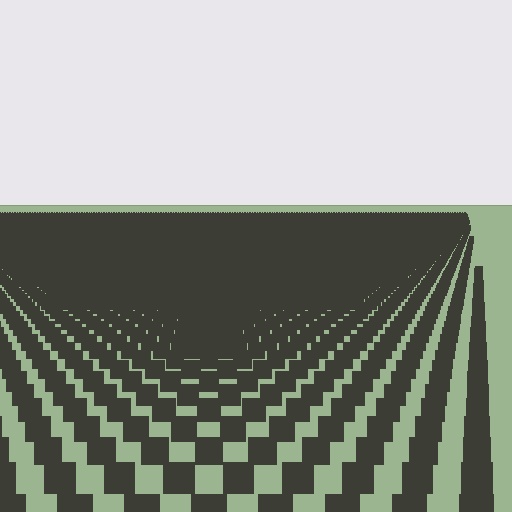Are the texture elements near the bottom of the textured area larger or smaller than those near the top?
Larger. Near the bottom, elements are closer to the viewer and appear at a bigger on-screen size.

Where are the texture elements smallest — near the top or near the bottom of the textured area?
Near the top.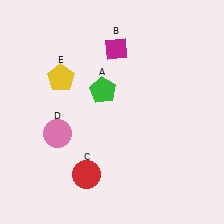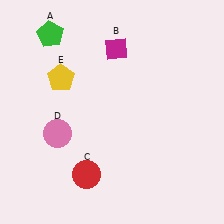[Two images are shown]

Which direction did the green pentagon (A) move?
The green pentagon (A) moved up.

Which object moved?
The green pentagon (A) moved up.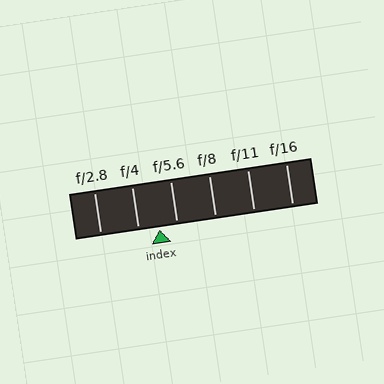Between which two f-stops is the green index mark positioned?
The index mark is between f/4 and f/5.6.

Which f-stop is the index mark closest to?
The index mark is closest to f/5.6.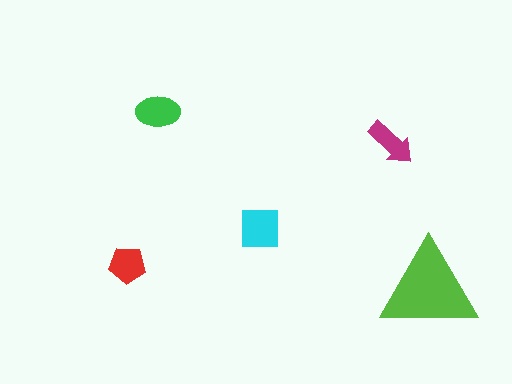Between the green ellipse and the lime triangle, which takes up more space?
The lime triangle.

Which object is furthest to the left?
The red pentagon is leftmost.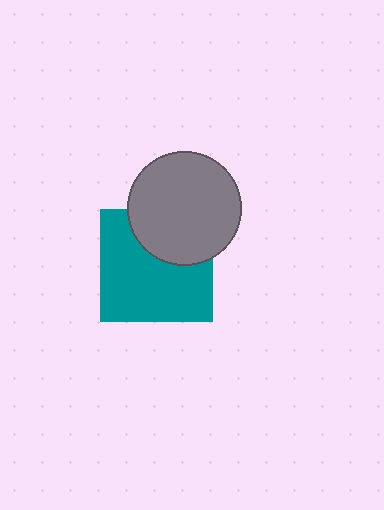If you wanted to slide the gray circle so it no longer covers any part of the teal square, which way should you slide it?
Slide it up — that is the most direct way to separate the two shapes.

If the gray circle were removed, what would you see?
You would see the complete teal square.